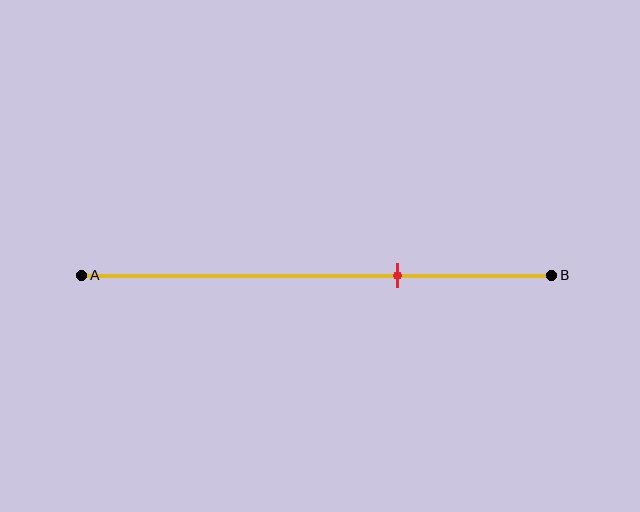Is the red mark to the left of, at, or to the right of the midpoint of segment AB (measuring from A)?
The red mark is to the right of the midpoint of segment AB.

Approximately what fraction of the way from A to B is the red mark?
The red mark is approximately 65% of the way from A to B.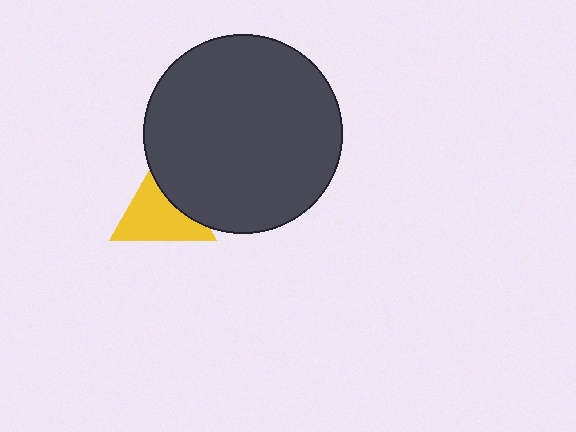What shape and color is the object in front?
The object in front is a dark gray circle.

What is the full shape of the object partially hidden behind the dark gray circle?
The partially hidden object is a yellow triangle.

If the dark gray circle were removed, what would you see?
You would see the complete yellow triangle.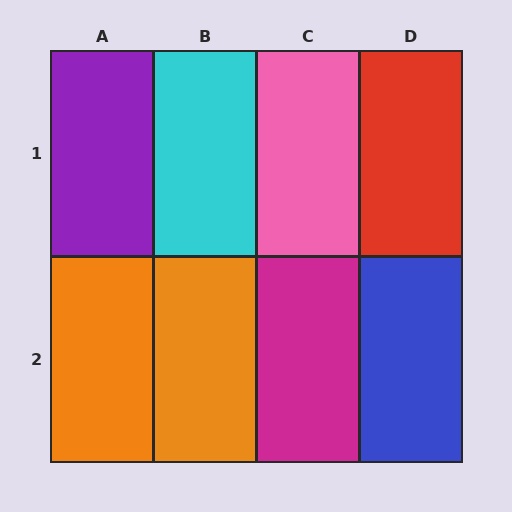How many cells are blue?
1 cell is blue.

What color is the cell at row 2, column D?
Blue.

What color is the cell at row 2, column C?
Magenta.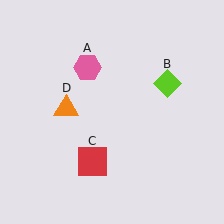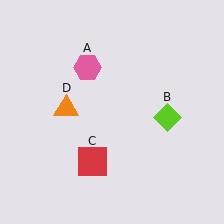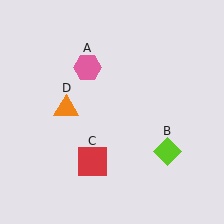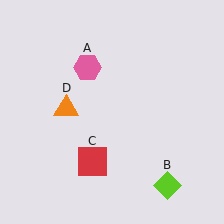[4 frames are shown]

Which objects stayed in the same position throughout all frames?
Pink hexagon (object A) and red square (object C) and orange triangle (object D) remained stationary.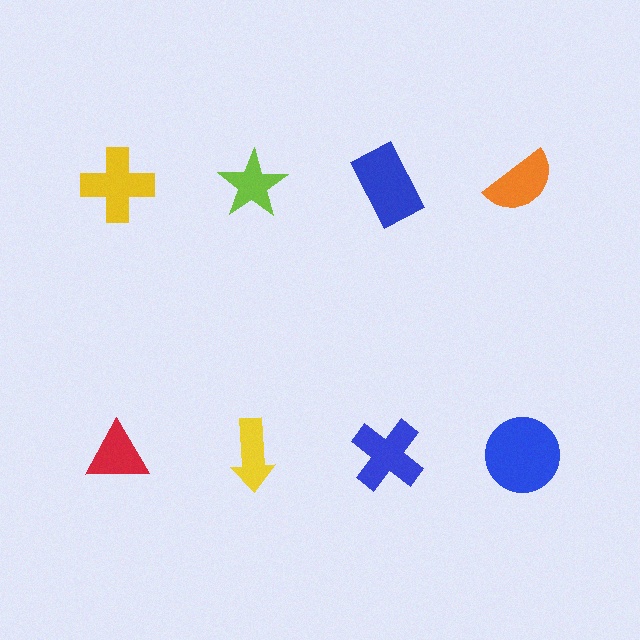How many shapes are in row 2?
4 shapes.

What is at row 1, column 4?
An orange semicircle.